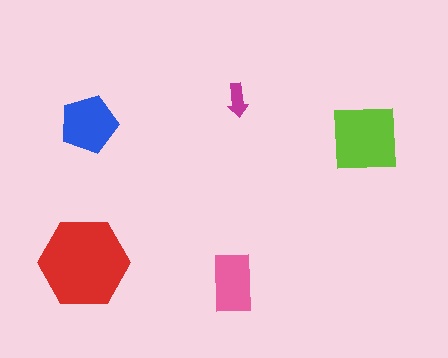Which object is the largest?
The red hexagon.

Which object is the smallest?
The magenta arrow.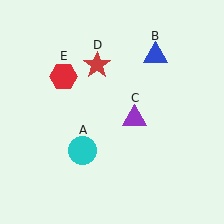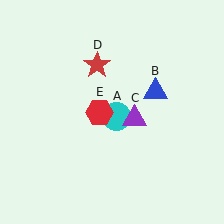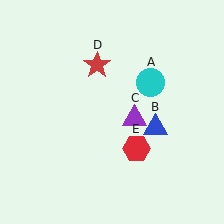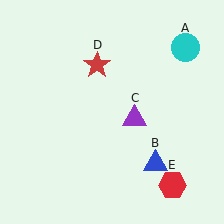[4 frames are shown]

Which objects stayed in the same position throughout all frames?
Purple triangle (object C) and red star (object D) remained stationary.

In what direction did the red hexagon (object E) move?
The red hexagon (object E) moved down and to the right.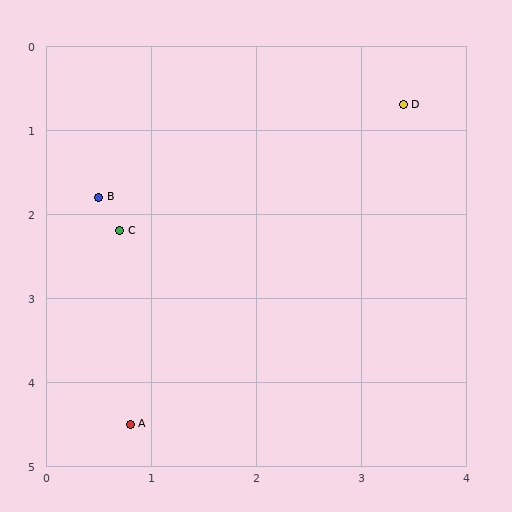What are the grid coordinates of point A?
Point A is at approximately (0.8, 4.5).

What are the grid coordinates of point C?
Point C is at approximately (0.7, 2.2).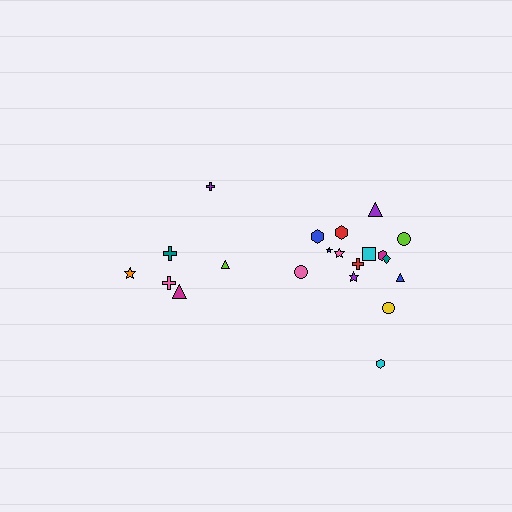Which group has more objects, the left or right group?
The right group.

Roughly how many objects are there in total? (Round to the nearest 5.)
Roughly 20 objects in total.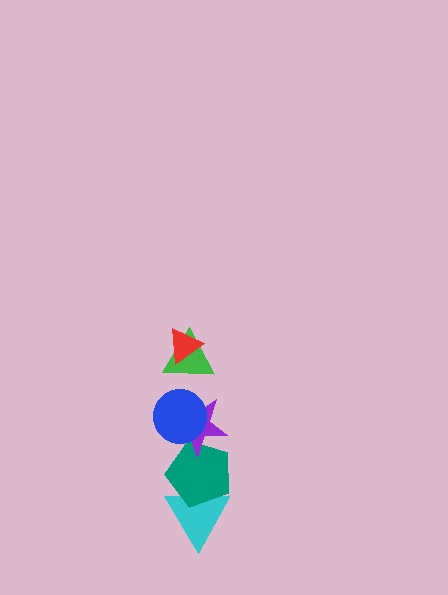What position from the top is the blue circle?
The blue circle is 3rd from the top.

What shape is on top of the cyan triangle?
The teal pentagon is on top of the cyan triangle.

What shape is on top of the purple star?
The blue circle is on top of the purple star.